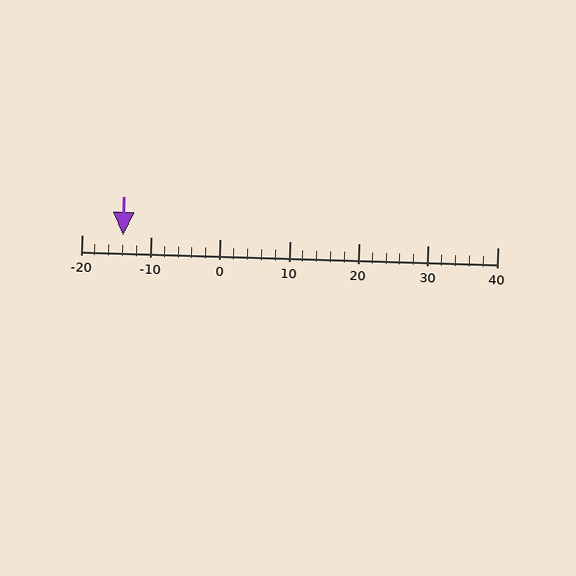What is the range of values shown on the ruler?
The ruler shows values from -20 to 40.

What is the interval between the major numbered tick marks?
The major tick marks are spaced 10 units apart.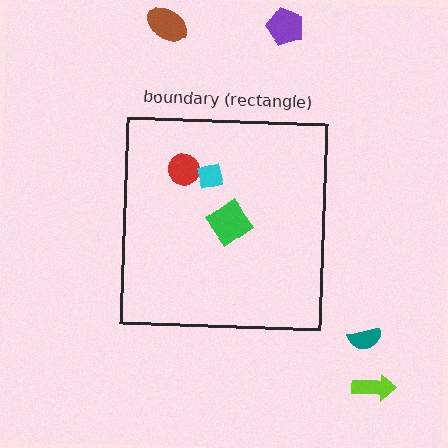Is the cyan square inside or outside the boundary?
Inside.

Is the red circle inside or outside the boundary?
Inside.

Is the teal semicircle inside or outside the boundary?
Outside.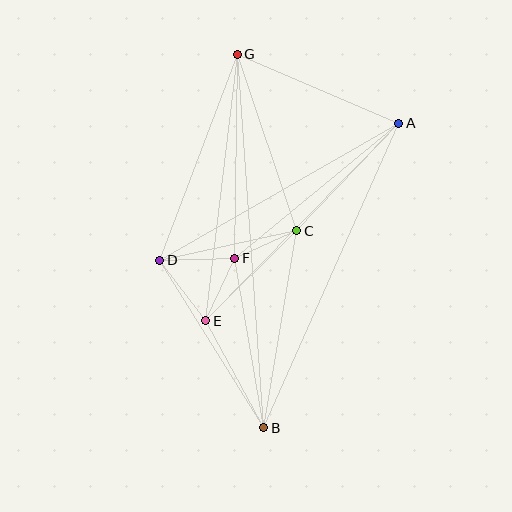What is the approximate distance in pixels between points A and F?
The distance between A and F is approximately 212 pixels.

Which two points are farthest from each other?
Points B and G are farthest from each other.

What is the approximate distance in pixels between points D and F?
The distance between D and F is approximately 75 pixels.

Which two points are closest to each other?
Points C and F are closest to each other.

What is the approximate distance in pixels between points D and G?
The distance between D and G is approximately 220 pixels.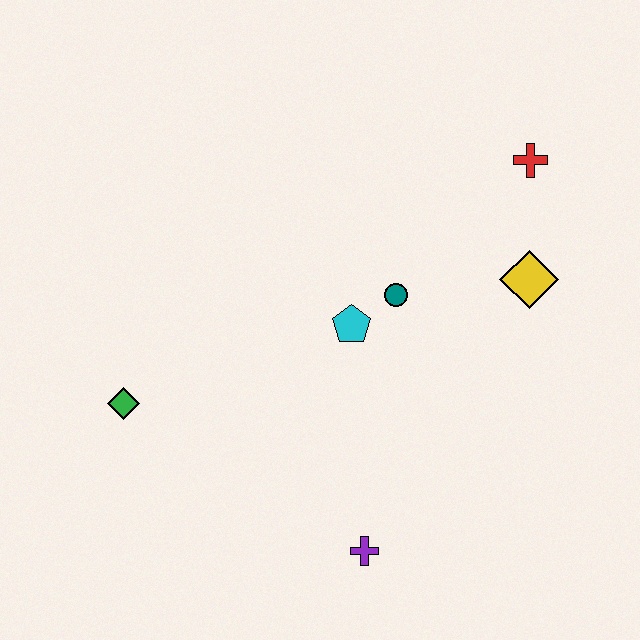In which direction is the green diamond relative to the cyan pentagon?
The green diamond is to the left of the cyan pentagon.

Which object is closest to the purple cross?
The cyan pentagon is closest to the purple cross.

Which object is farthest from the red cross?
The green diamond is farthest from the red cross.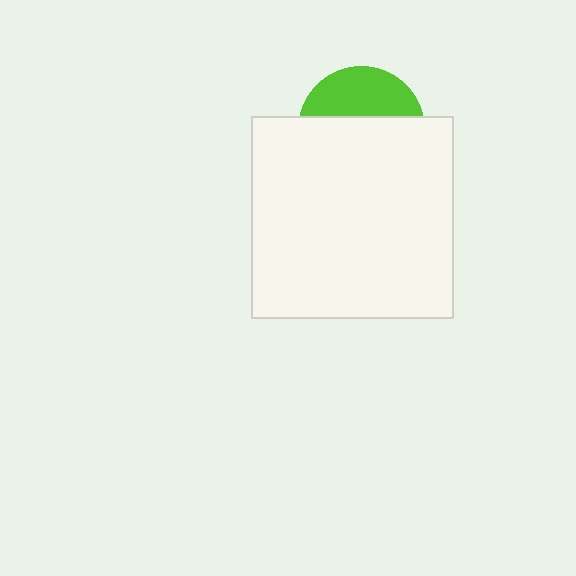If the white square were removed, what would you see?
You would see the complete lime circle.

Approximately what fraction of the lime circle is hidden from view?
Roughly 64% of the lime circle is hidden behind the white square.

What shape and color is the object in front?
The object in front is a white square.